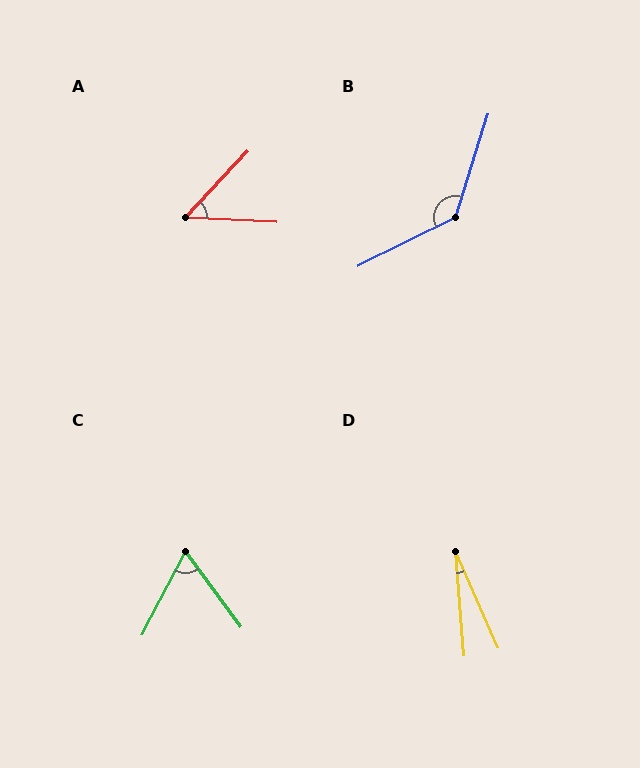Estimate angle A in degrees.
Approximately 50 degrees.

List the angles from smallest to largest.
D (19°), A (50°), C (63°), B (134°).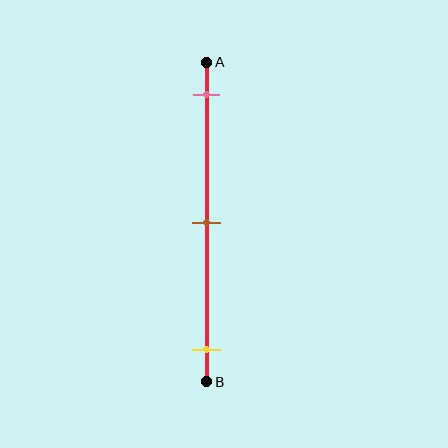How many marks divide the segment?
There are 3 marks dividing the segment.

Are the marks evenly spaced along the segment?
Yes, the marks are approximately evenly spaced.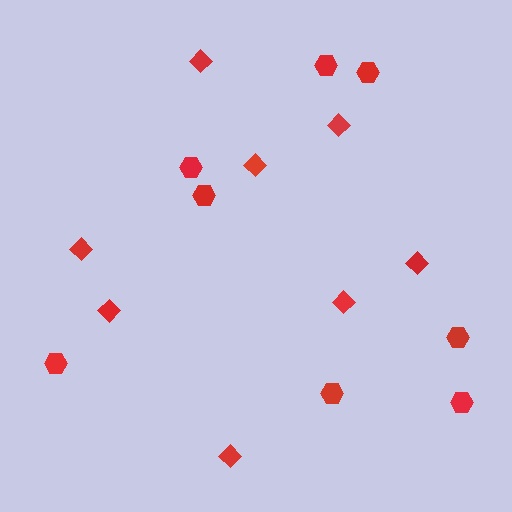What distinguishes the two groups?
There are 2 groups: one group of diamonds (8) and one group of hexagons (8).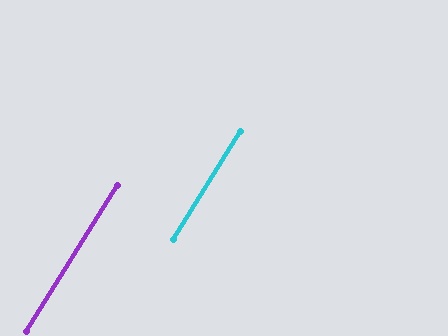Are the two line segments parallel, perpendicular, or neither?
Parallel — their directions differ by only 0.4°.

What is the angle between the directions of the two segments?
Approximately 0 degrees.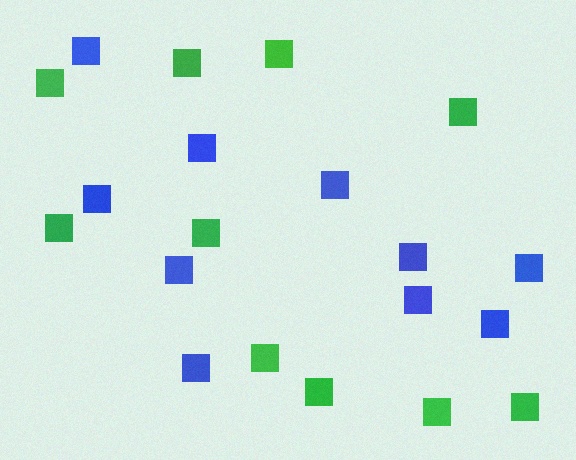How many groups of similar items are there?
There are 2 groups: one group of blue squares (10) and one group of green squares (10).